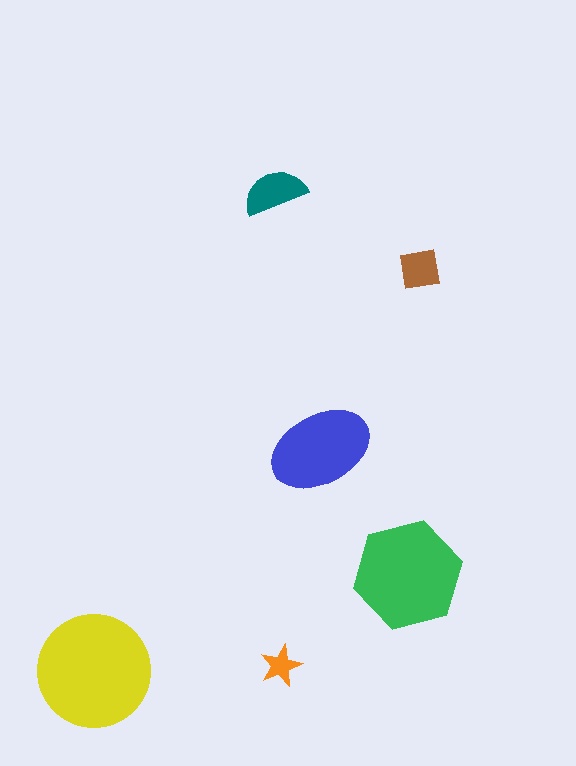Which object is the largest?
The yellow circle.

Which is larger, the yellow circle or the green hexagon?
The yellow circle.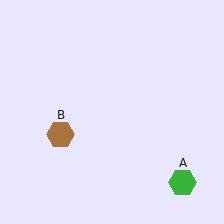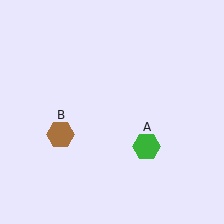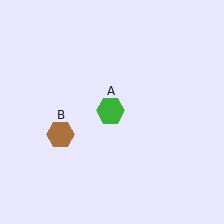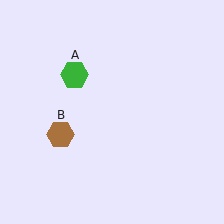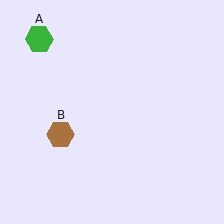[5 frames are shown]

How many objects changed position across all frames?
1 object changed position: green hexagon (object A).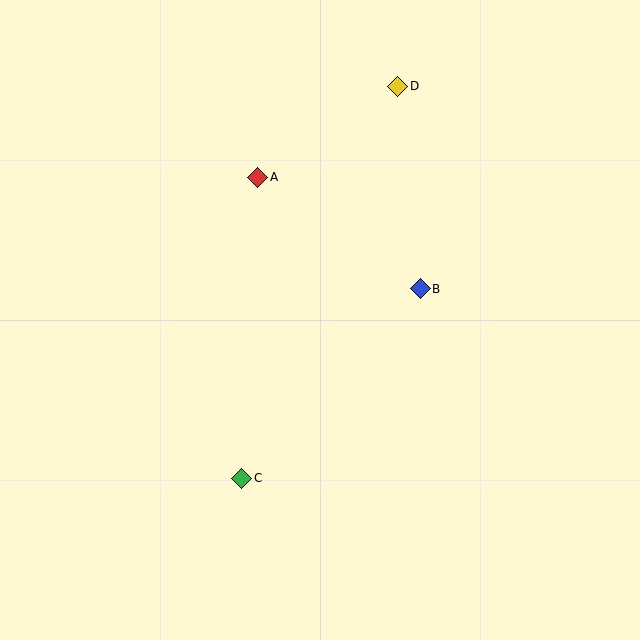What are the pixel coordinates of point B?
Point B is at (420, 289).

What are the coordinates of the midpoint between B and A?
The midpoint between B and A is at (339, 233).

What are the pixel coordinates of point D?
Point D is at (398, 86).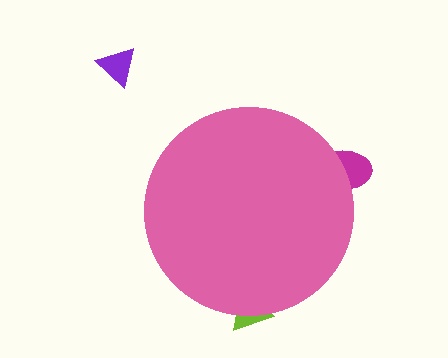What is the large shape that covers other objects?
A pink circle.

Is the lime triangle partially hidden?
Yes, the lime triangle is partially hidden behind the pink circle.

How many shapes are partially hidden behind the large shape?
2 shapes are partially hidden.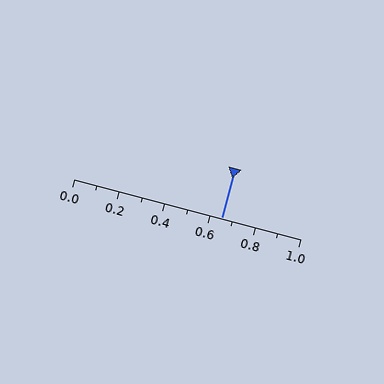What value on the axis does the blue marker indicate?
The marker indicates approximately 0.65.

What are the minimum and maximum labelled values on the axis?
The axis runs from 0.0 to 1.0.